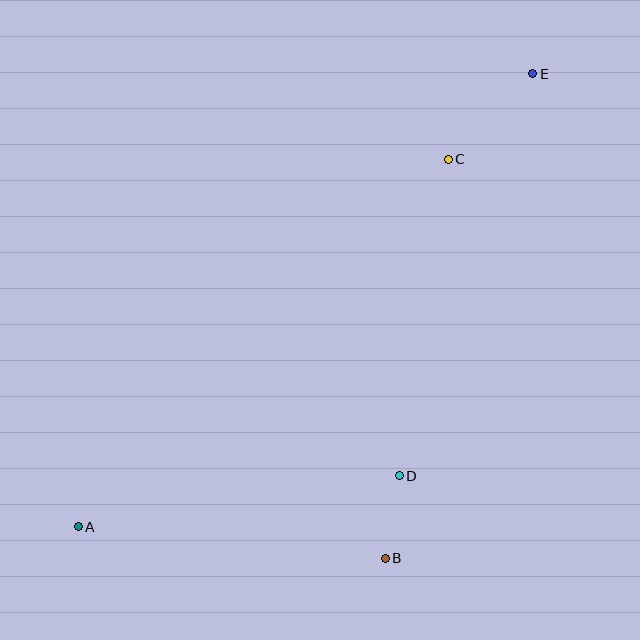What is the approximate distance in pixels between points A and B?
The distance between A and B is approximately 308 pixels.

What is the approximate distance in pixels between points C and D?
The distance between C and D is approximately 321 pixels.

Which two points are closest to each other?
Points B and D are closest to each other.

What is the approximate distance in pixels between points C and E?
The distance between C and E is approximately 120 pixels.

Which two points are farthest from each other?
Points A and E are farthest from each other.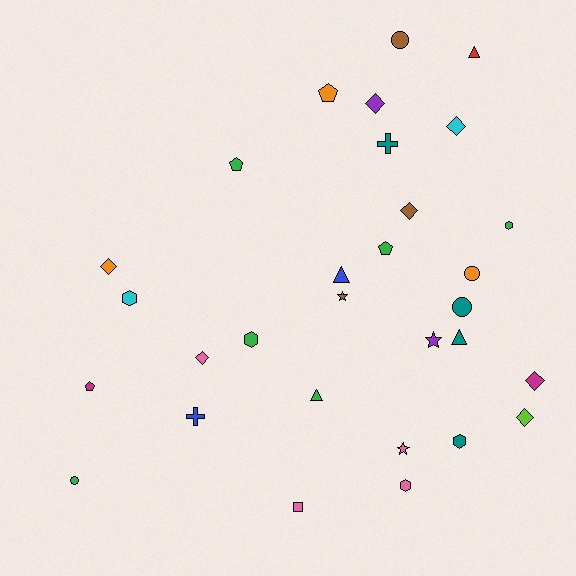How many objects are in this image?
There are 30 objects.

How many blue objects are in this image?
There are 2 blue objects.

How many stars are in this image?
There are 3 stars.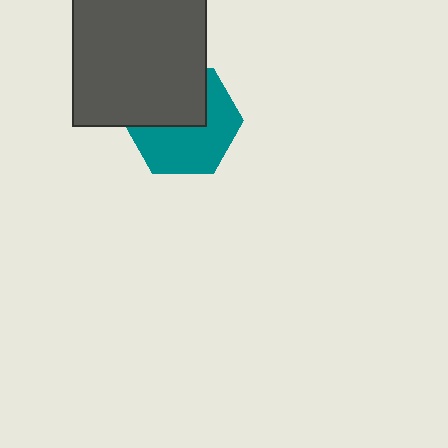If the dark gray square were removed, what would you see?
You would see the complete teal hexagon.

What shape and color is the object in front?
The object in front is a dark gray square.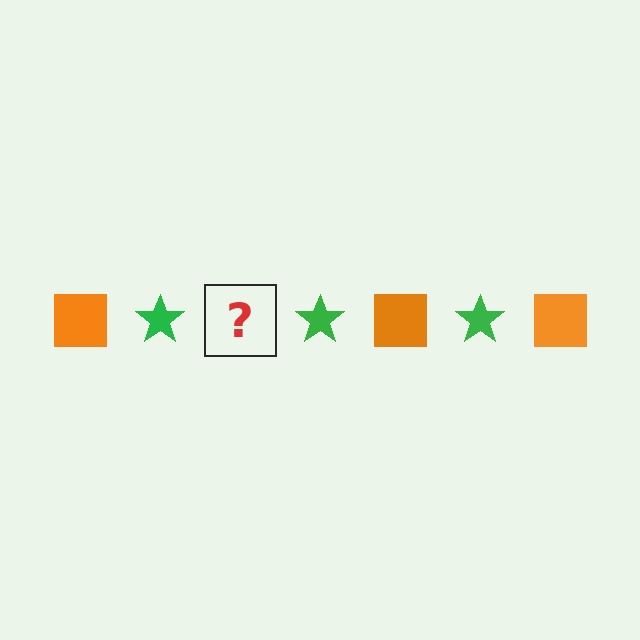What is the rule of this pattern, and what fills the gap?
The rule is that the pattern alternates between orange square and green star. The gap should be filled with an orange square.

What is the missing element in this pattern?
The missing element is an orange square.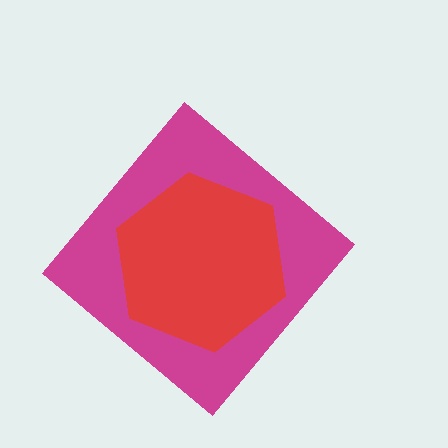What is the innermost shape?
The red hexagon.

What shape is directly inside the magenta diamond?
The red hexagon.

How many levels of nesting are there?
2.